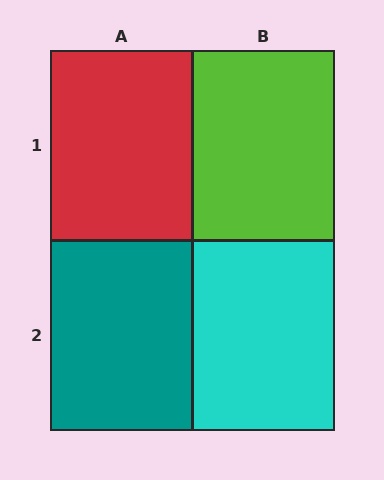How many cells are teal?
1 cell is teal.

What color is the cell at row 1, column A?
Red.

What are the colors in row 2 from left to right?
Teal, cyan.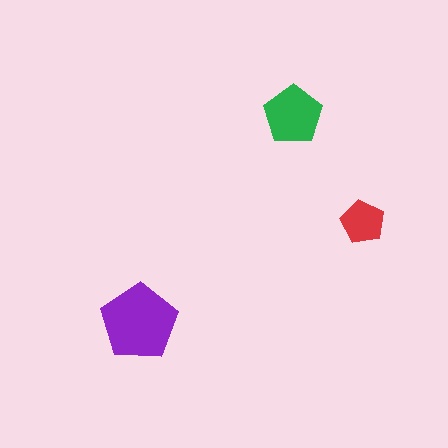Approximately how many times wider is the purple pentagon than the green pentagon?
About 1.5 times wider.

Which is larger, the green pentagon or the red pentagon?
The green one.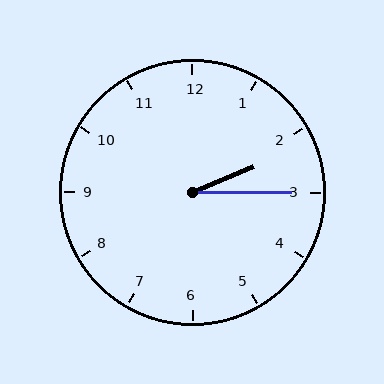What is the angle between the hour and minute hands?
Approximately 22 degrees.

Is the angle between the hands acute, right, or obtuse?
It is acute.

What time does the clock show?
2:15.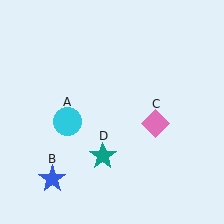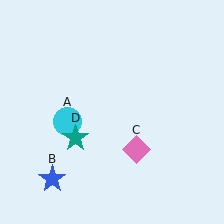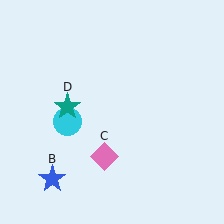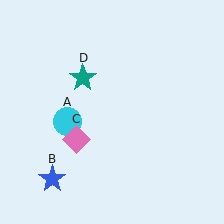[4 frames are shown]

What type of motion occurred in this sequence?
The pink diamond (object C), teal star (object D) rotated clockwise around the center of the scene.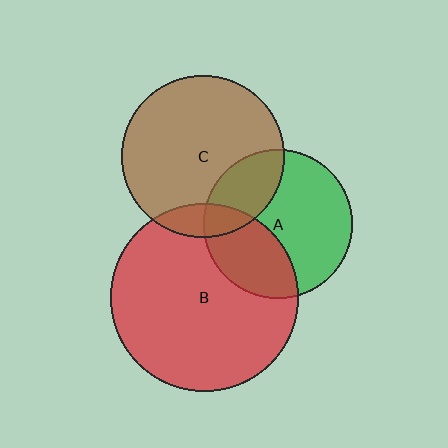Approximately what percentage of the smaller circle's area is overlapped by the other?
Approximately 10%.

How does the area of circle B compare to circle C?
Approximately 1.4 times.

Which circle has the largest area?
Circle B (red).